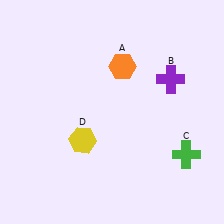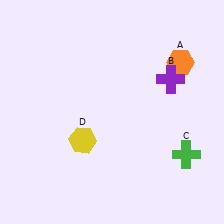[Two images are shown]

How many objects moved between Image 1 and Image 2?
1 object moved between the two images.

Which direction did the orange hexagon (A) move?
The orange hexagon (A) moved right.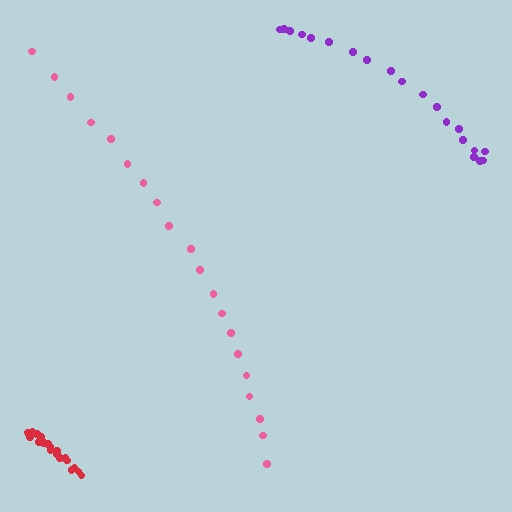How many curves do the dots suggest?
There are 3 distinct paths.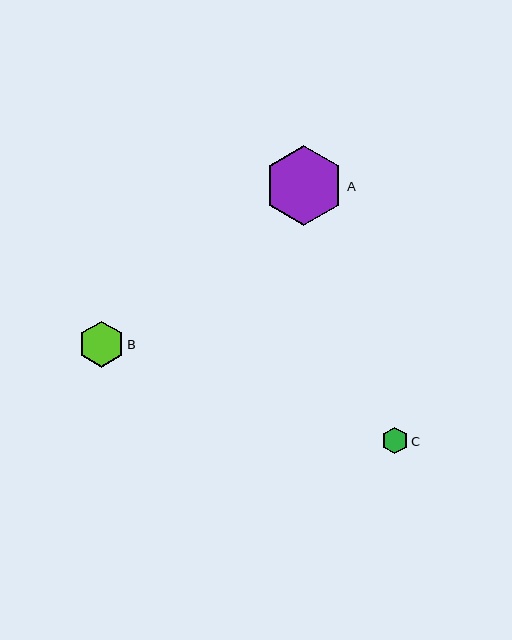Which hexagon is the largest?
Hexagon A is the largest with a size of approximately 80 pixels.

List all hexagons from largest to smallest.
From largest to smallest: A, B, C.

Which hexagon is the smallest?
Hexagon C is the smallest with a size of approximately 26 pixels.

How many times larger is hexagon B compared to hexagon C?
Hexagon B is approximately 1.7 times the size of hexagon C.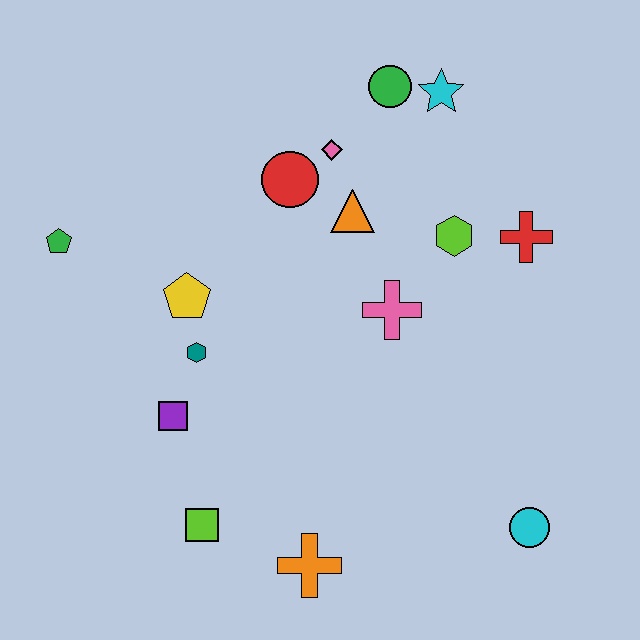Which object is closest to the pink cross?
The lime hexagon is closest to the pink cross.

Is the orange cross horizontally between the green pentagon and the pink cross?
Yes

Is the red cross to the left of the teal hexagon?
No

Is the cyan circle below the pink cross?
Yes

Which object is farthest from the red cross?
The green pentagon is farthest from the red cross.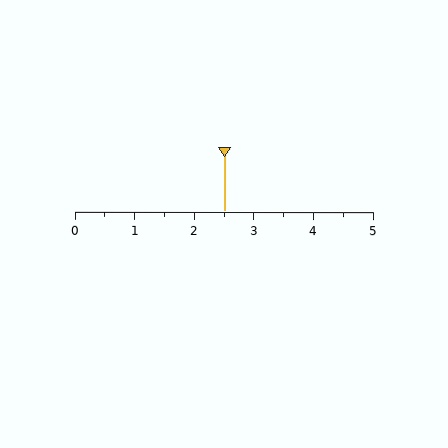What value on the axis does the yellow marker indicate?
The marker indicates approximately 2.5.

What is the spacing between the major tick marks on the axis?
The major ticks are spaced 1 apart.